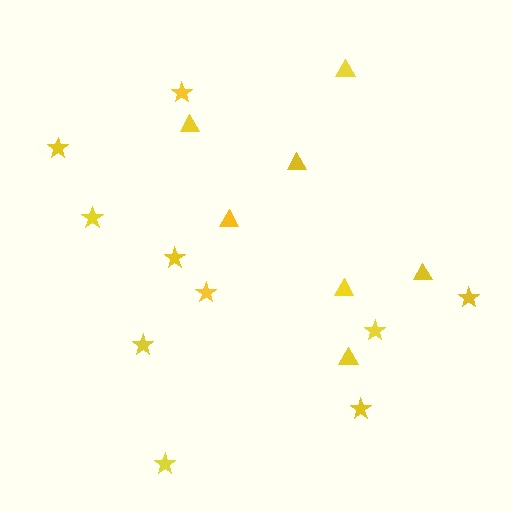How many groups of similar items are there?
There are 2 groups: one group of triangles (7) and one group of stars (10).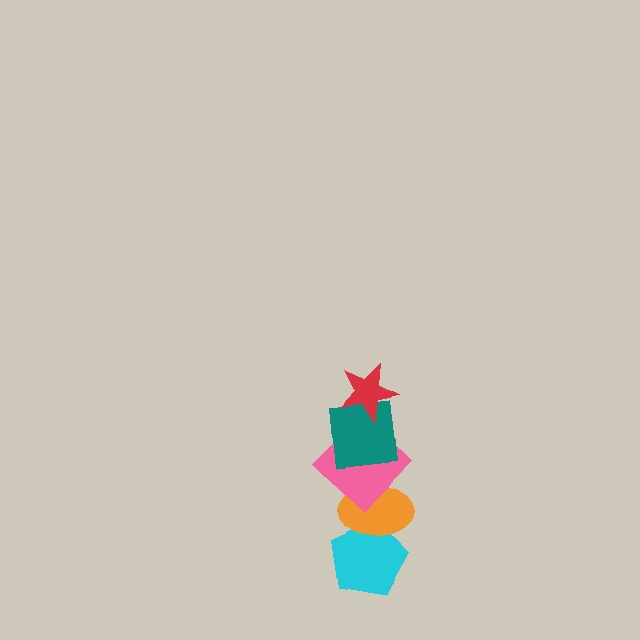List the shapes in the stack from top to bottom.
From top to bottom: the red star, the teal square, the pink diamond, the orange ellipse, the cyan pentagon.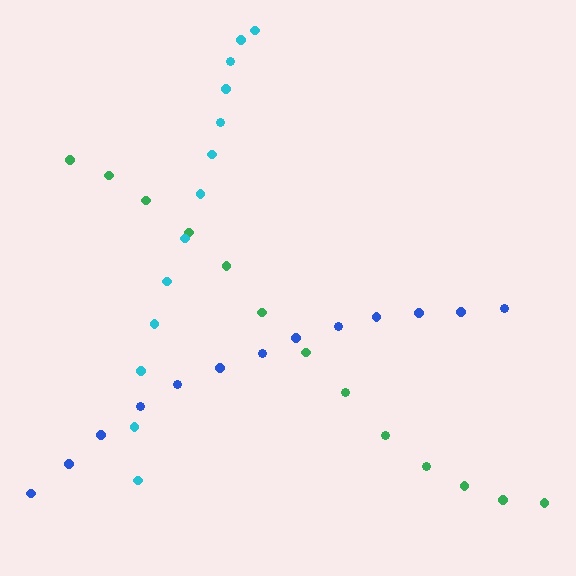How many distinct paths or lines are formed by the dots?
There are 3 distinct paths.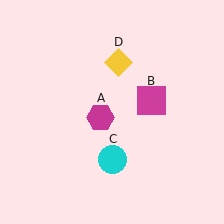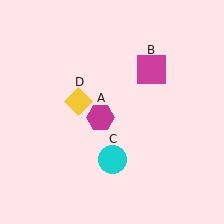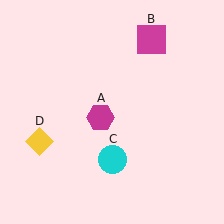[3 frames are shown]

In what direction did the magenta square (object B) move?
The magenta square (object B) moved up.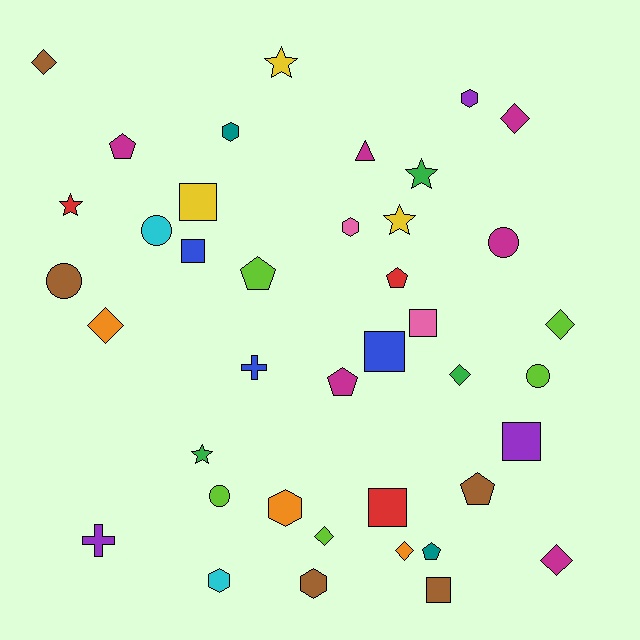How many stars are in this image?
There are 5 stars.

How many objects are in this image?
There are 40 objects.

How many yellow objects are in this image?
There are 3 yellow objects.